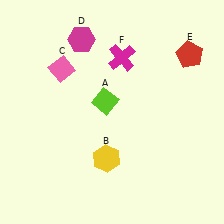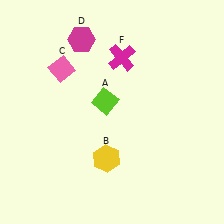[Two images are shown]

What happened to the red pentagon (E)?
The red pentagon (E) was removed in Image 2. It was in the top-right area of Image 1.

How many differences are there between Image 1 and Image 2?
There is 1 difference between the two images.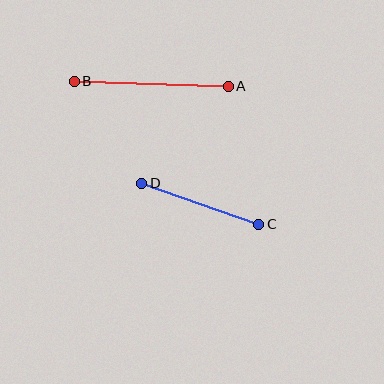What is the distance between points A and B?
The distance is approximately 154 pixels.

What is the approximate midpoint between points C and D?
The midpoint is at approximately (200, 204) pixels.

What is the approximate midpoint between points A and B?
The midpoint is at approximately (151, 84) pixels.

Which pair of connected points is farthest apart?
Points A and B are farthest apart.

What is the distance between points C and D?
The distance is approximately 124 pixels.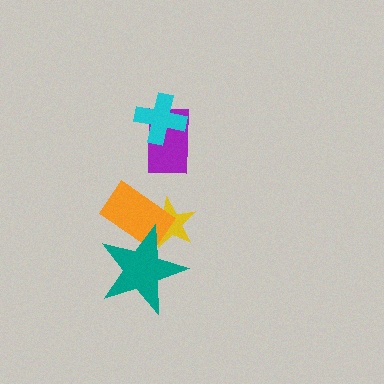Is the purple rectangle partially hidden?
Yes, it is partially covered by another shape.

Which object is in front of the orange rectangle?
The teal star is in front of the orange rectangle.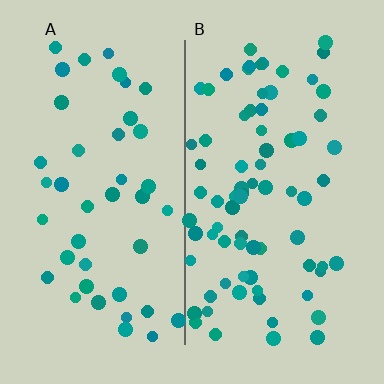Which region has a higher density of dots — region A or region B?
B (the right).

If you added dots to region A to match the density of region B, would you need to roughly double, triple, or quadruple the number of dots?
Approximately double.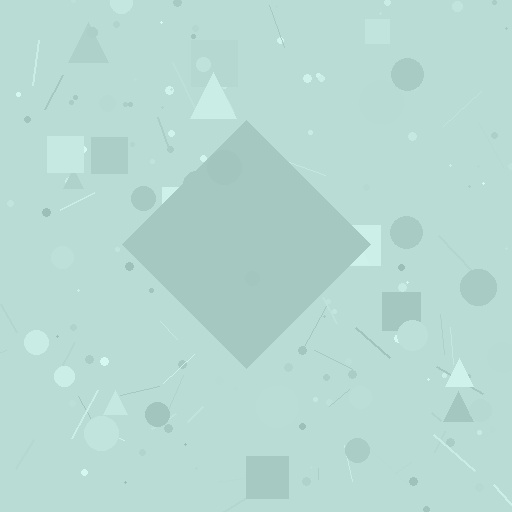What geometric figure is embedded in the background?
A diamond is embedded in the background.